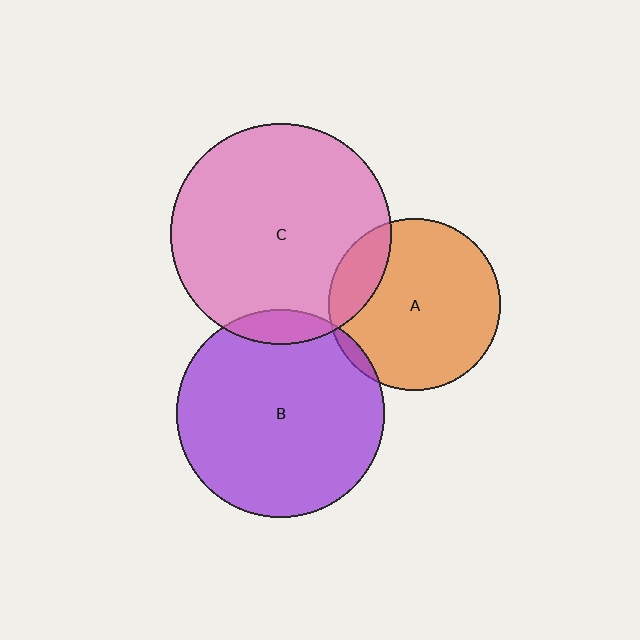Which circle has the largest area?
Circle C (pink).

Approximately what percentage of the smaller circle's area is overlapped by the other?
Approximately 15%.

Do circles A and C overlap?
Yes.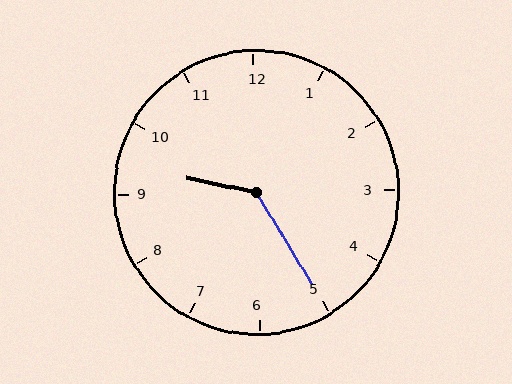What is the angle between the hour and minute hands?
Approximately 132 degrees.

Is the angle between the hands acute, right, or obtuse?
It is obtuse.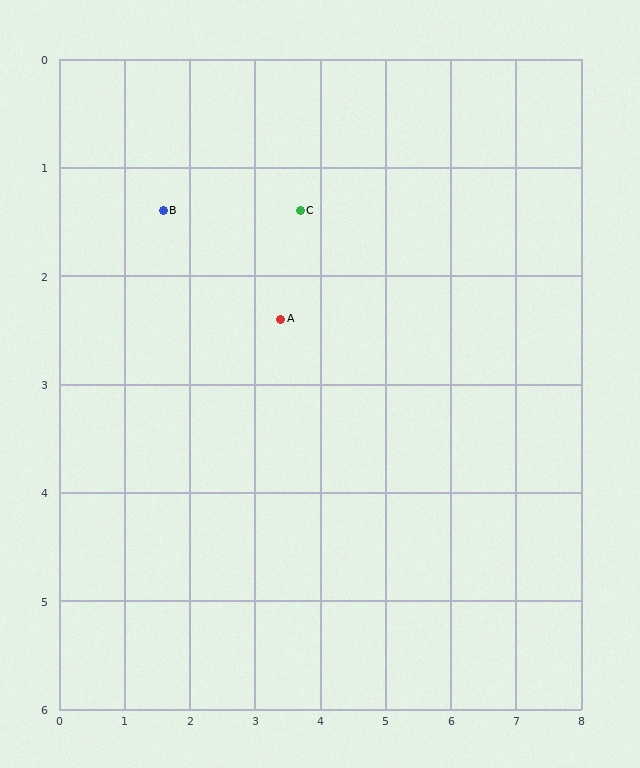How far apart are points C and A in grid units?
Points C and A are about 1.0 grid units apart.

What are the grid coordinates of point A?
Point A is at approximately (3.4, 2.4).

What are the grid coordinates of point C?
Point C is at approximately (3.7, 1.4).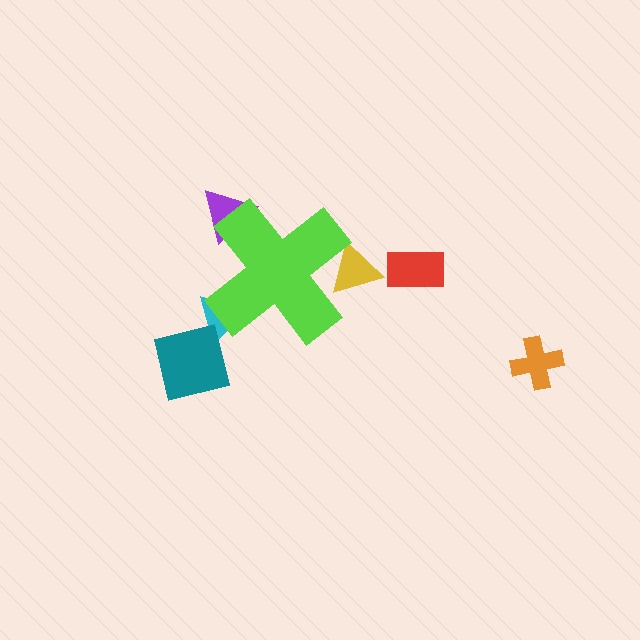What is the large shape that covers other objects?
A lime cross.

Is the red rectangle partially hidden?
No, the red rectangle is fully visible.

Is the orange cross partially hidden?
No, the orange cross is fully visible.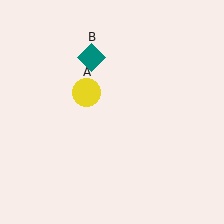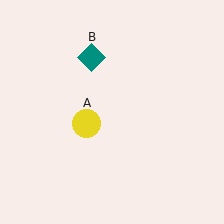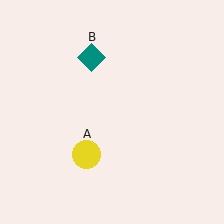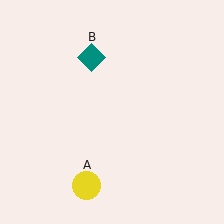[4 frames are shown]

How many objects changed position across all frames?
1 object changed position: yellow circle (object A).